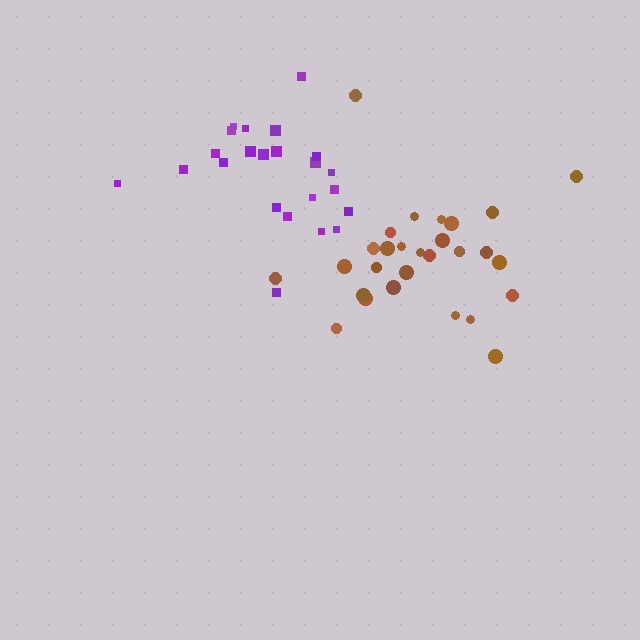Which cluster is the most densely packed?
Brown.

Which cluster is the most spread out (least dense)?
Purple.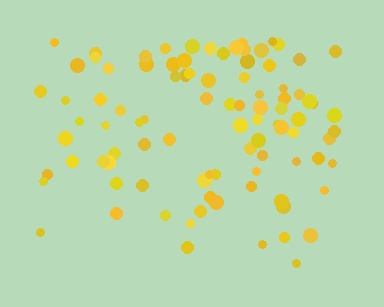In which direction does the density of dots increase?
From bottom to top, with the top side densest.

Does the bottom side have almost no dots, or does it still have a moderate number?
Still a moderate number, just noticeably fewer than the top.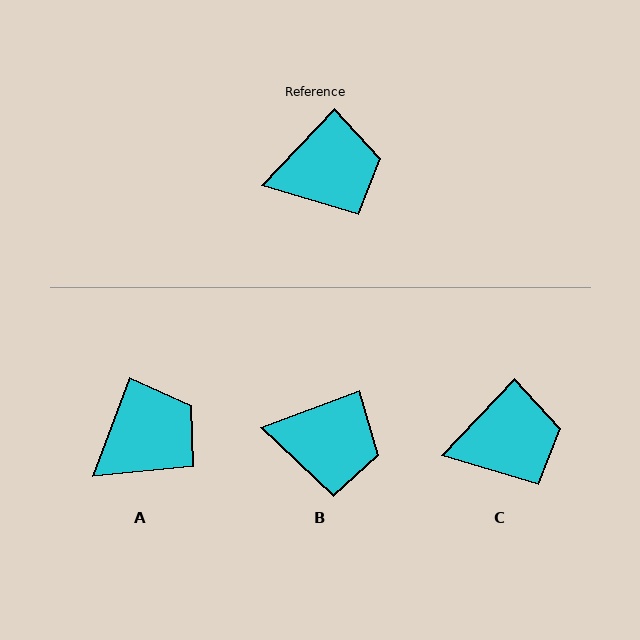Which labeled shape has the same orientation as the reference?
C.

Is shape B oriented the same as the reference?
No, it is off by about 26 degrees.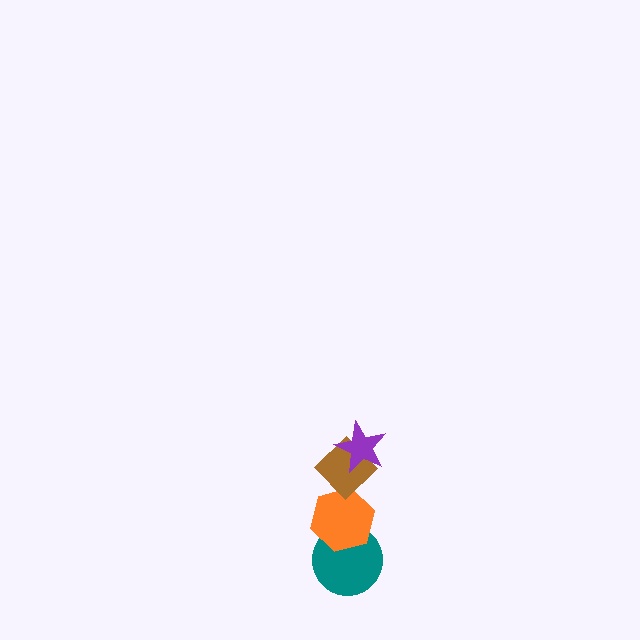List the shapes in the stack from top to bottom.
From top to bottom: the purple star, the brown diamond, the orange hexagon, the teal circle.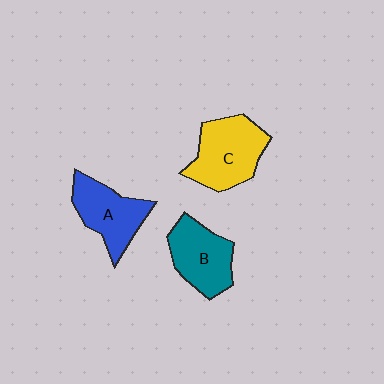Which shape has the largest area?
Shape C (yellow).